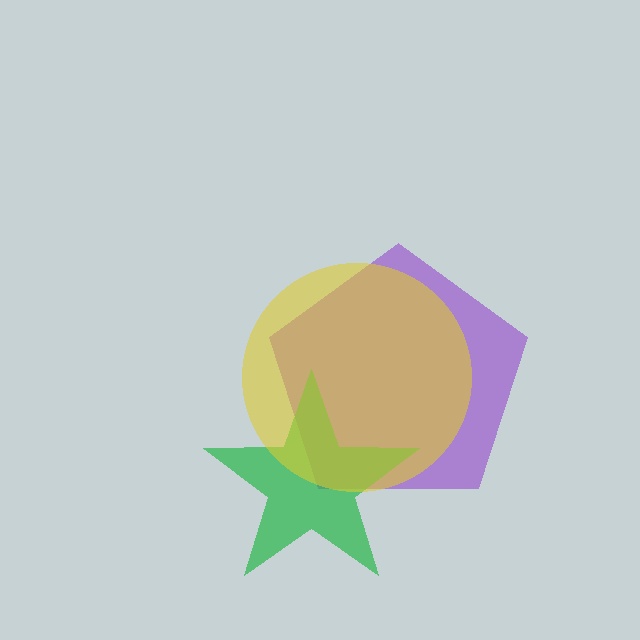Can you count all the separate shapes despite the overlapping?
Yes, there are 3 separate shapes.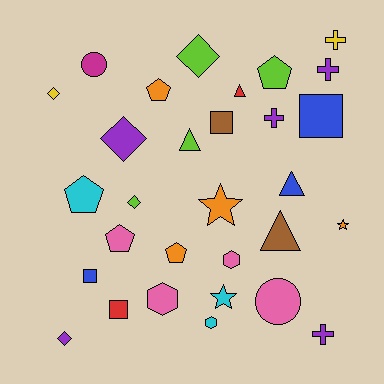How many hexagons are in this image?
There are 3 hexagons.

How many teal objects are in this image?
There are no teal objects.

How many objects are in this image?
There are 30 objects.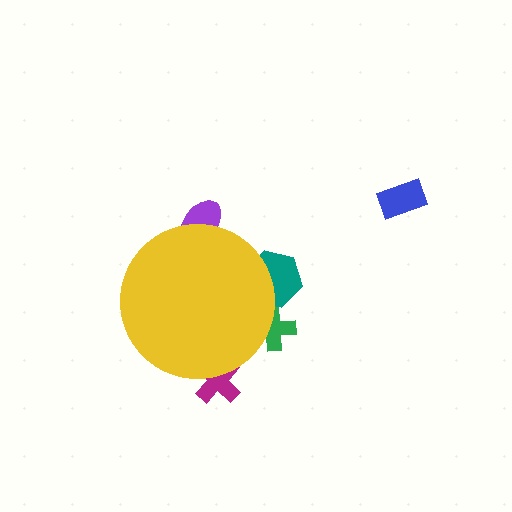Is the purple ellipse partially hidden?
Yes, the purple ellipse is partially hidden behind the yellow circle.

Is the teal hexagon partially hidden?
Yes, the teal hexagon is partially hidden behind the yellow circle.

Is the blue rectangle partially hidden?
No, the blue rectangle is fully visible.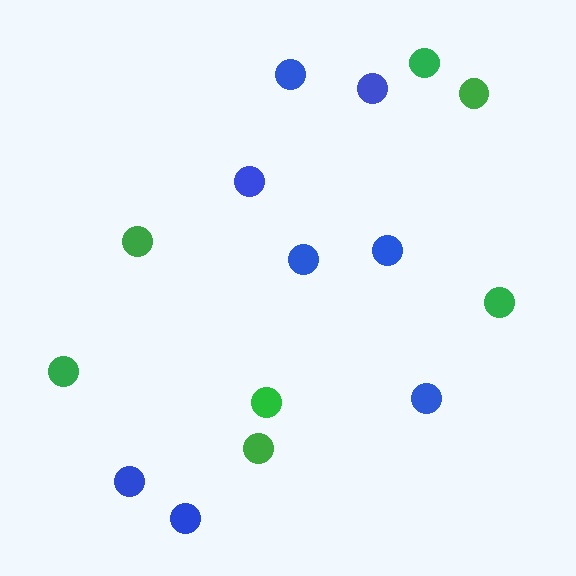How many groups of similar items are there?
There are 2 groups: one group of blue circles (8) and one group of green circles (7).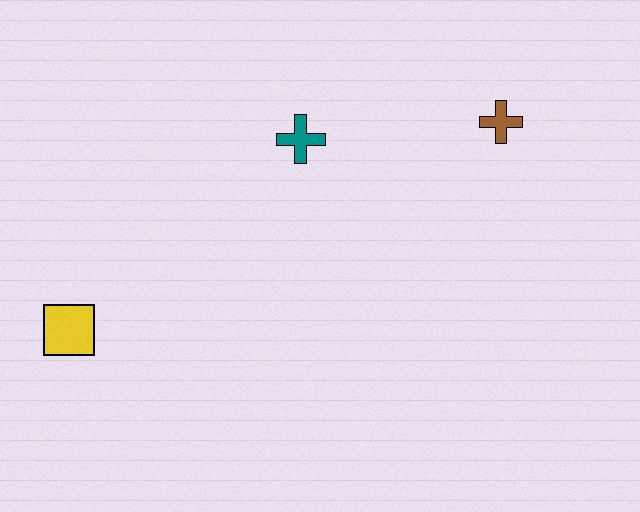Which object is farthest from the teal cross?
The yellow square is farthest from the teal cross.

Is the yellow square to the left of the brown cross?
Yes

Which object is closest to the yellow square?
The teal cross is closest to the yellow square.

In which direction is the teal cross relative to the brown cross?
The teal cross is to the left of the brown cross.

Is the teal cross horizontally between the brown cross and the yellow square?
Yes